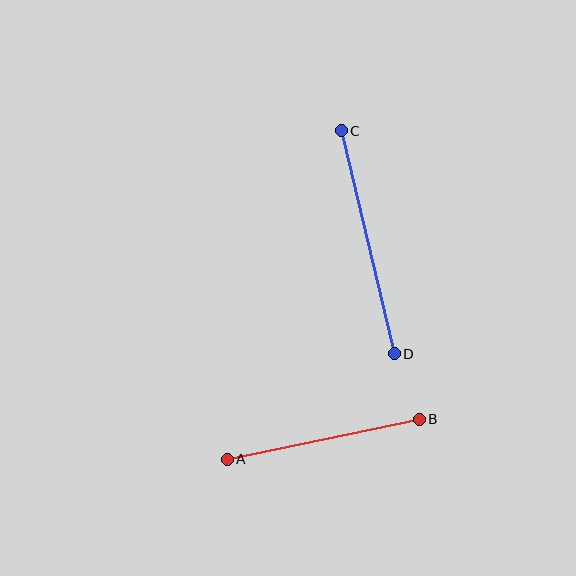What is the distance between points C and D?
The distance is approximately 229 pixels.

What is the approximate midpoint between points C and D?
The midpoint is at approximately (368, 242) pixels.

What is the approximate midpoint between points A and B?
The midpoint is at approximately (323, 439) pixels.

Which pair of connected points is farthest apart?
Points C and D are farthest apart.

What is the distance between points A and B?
The distance is approximately 196 pixels.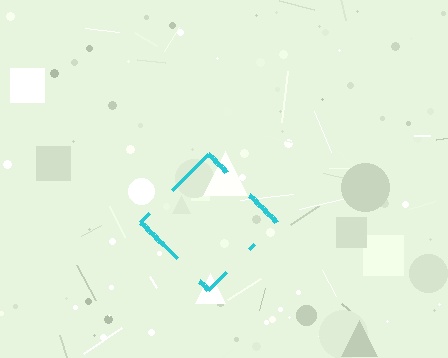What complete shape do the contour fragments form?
The contour fragments form a diamond.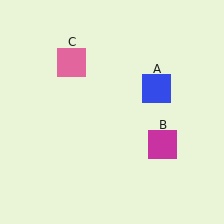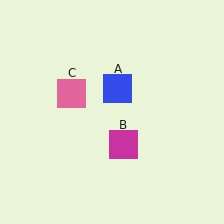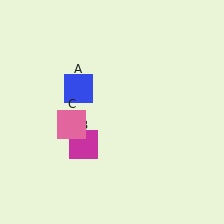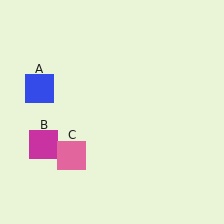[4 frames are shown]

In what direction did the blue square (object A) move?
The blue square (object A) moved left.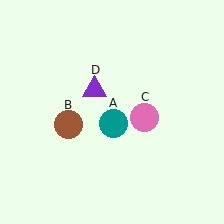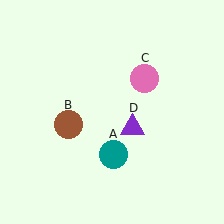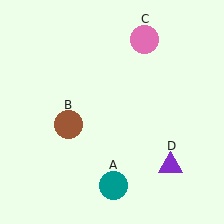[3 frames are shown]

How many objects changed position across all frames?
3 objects changed position: teal circle (object A), pink circle (object C), purple triangle (object D).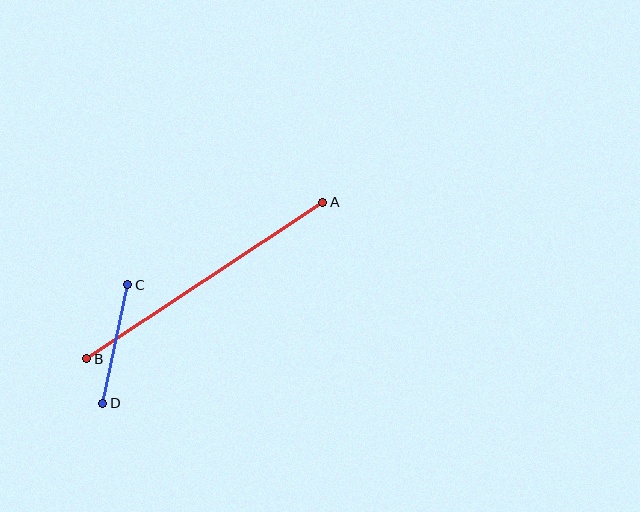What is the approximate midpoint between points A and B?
The midpoint is at approximately (205, 280) pixels.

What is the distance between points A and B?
The distance is approximately 283 pixels.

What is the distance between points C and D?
The distance is approximately 121 pixels.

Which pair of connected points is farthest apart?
Points A and B are farthest apart.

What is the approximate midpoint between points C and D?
The midpoint is at approximately (115, 344) pixels.